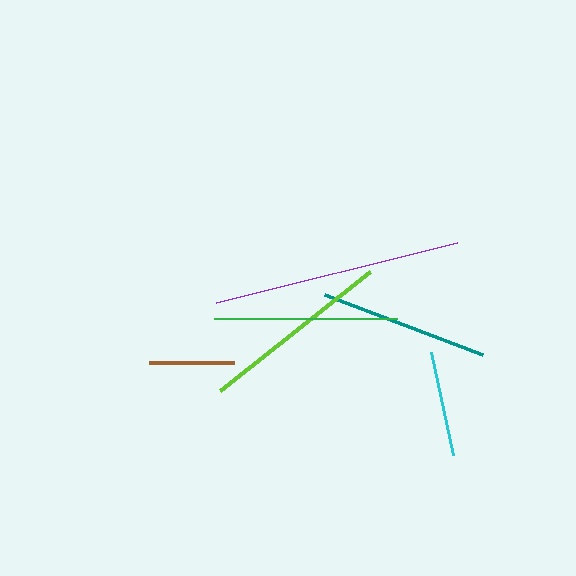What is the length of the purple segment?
The purple segment is approximately 248 pixels long.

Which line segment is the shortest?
The brown line is the shortest at approximately 85 pixels.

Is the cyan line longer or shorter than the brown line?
The cyan line is longer than the brown line.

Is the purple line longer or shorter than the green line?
The purple line is longer than the green line.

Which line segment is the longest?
The purple line is the longest at approximately 248 pixels.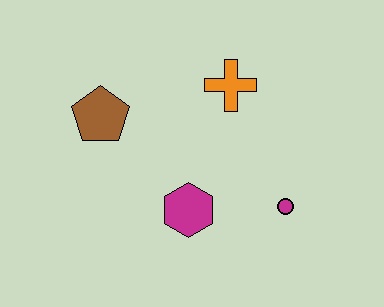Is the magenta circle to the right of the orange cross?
Yes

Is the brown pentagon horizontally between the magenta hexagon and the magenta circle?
No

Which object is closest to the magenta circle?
The magenta hexagon is closest to the magenta circle.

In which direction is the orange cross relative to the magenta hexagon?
The orange cross is above the magenta hexagon.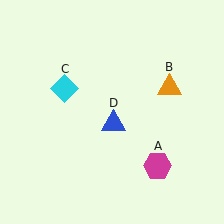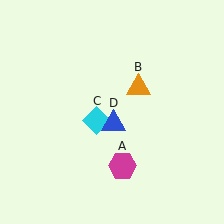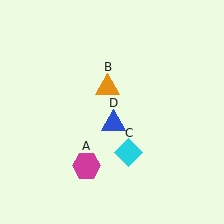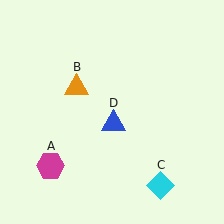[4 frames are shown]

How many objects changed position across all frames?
3 objects changed position: magenta hexagon (object A), orange triangle (object B), cyan diamond (object C).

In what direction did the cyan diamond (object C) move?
The cyan diamond (object C) moved down and to the right.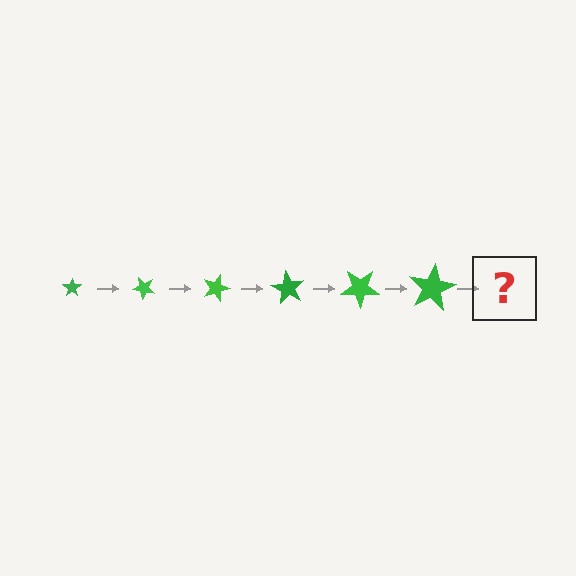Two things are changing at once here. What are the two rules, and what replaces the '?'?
The two rules are that the star grows larger each step and it rotates 45 degrees each step. The '?' should be a star, larger than the previous one and rotated 270 degrees from the start.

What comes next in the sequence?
The next element should be a star, larger than the previous one and rotated 270 degrees from the start.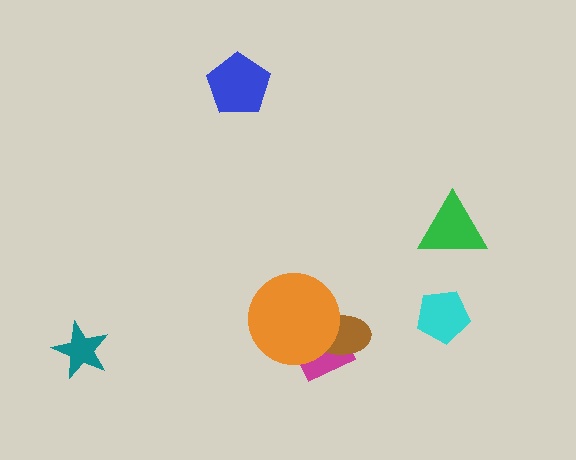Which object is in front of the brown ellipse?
The orange circle is in front of the brown ellipse.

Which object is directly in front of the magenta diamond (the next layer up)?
The brown ellipse is directly in front of the magenta diamond.